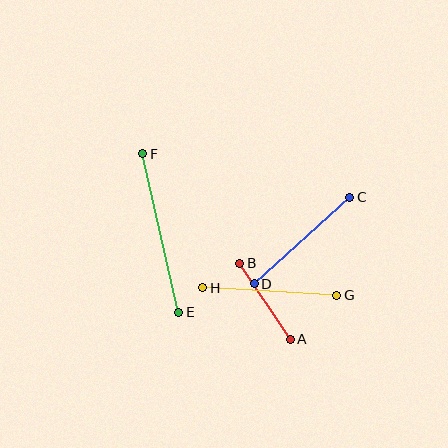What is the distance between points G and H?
The distance is approximately 134 pixels.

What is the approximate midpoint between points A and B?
The midpoint is at approximately (265, 301) pixels.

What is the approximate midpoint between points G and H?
The midpoint is at approximately (270, 292) pixels.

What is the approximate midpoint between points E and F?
The midpoint is at approximately (161, 233) pixels.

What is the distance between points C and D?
The distance is approximately 129 pixels.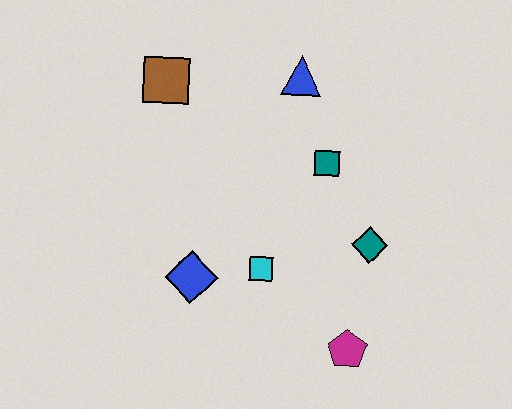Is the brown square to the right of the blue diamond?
No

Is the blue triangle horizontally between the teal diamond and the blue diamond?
Yes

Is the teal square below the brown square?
Yes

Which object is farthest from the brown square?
The magenta pentagon is farthest from the brown square.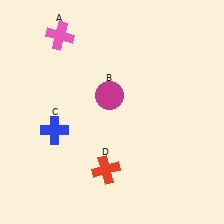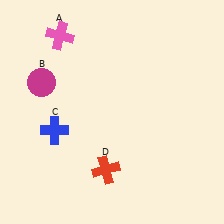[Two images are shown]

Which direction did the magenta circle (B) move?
The magenta circle (B) moved left.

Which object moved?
The magenta circle (B) moved left.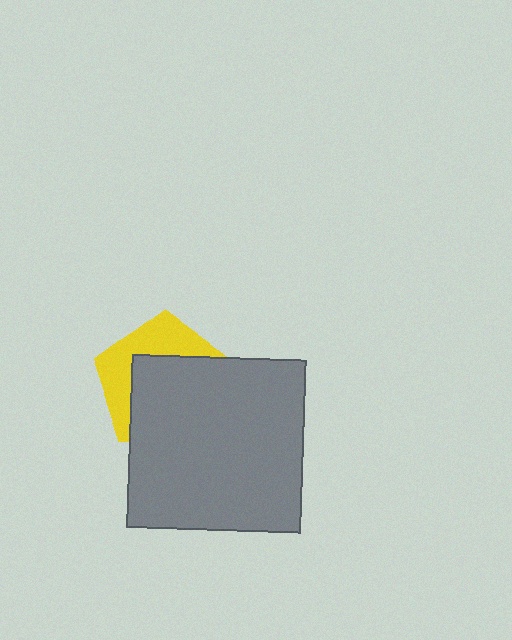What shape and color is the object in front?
The object in front is a gray square.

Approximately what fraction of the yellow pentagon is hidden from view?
Roughly 61% of the yellow pentagon is hidden behind the gray square.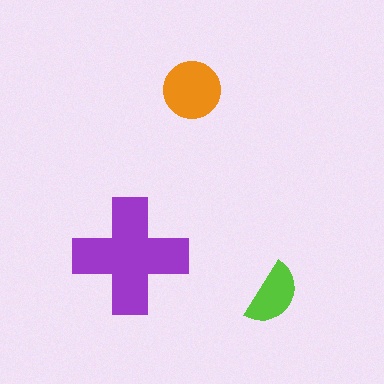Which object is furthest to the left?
The purple cross is leftmost.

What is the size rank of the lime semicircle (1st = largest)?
3rd.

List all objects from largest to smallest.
The purple cross, the orange circle, the lime semicircle.